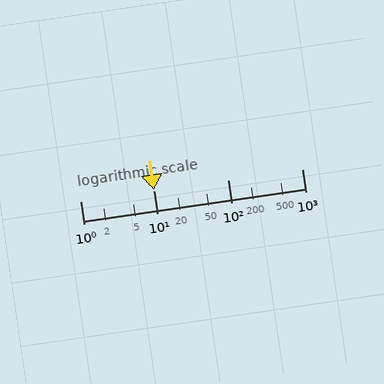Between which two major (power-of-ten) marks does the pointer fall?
The pointer is between 1 and 10.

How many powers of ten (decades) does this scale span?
The scale spans 3 decades, from 1 to 1000.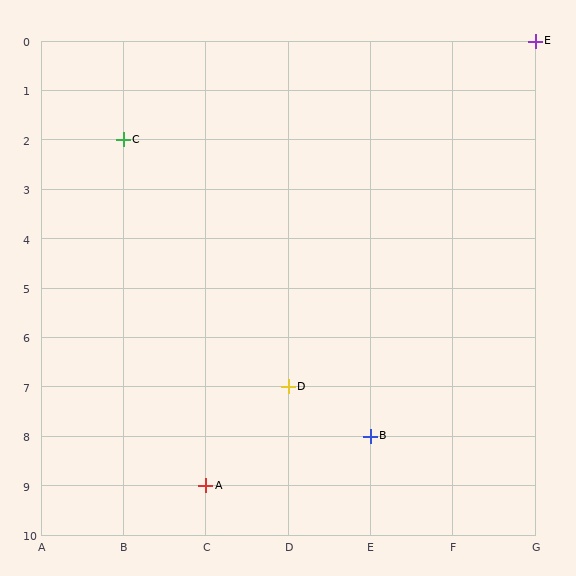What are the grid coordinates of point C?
Point C is at grid coordinates (B, 2).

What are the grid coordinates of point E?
Point E is at grid coordinates (G, 0).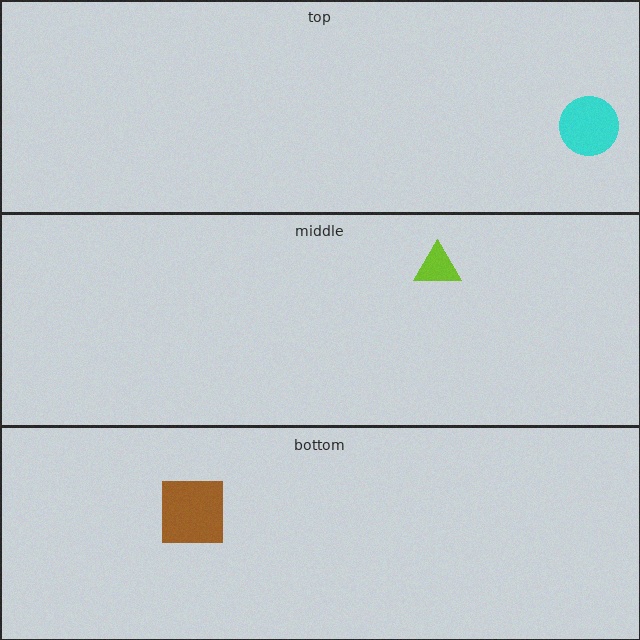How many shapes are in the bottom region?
1.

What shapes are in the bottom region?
The brown square.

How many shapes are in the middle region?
1.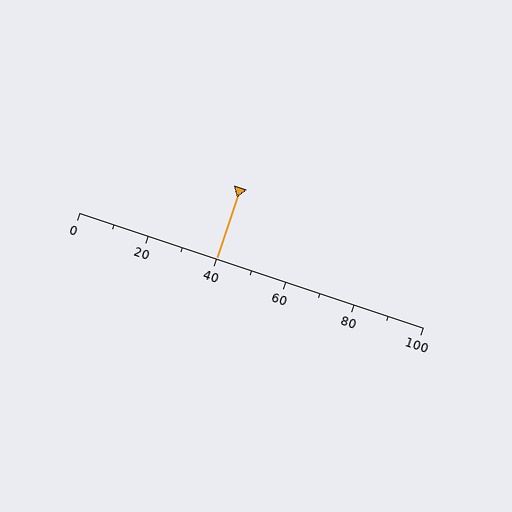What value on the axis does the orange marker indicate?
The marker indicates approximately 40.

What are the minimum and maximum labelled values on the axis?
The axis runs from 0 to 100.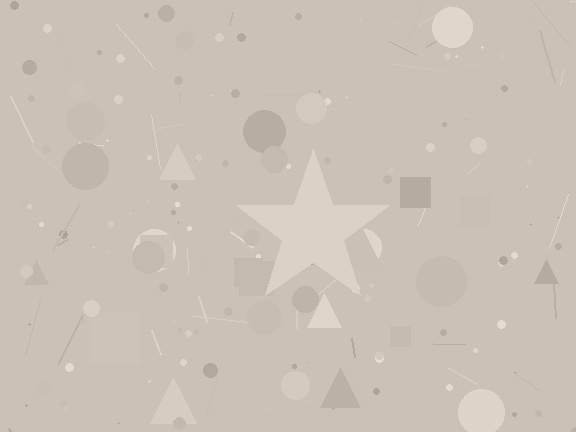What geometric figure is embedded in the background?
A star is embedded in the background.